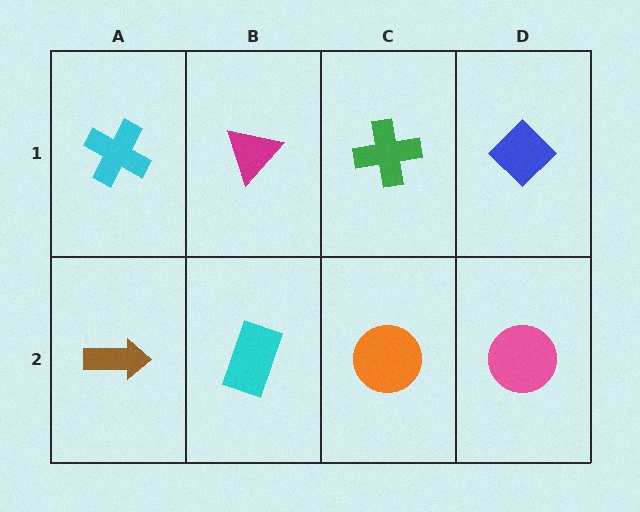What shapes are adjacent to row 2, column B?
A magenta triangle (row 1, column B), a brown arrow (row 2, column A), an orange circle (row 2, column C).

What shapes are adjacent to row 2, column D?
A blue diamond (row 1, column D), an orange circle (row 2, column C).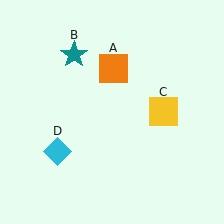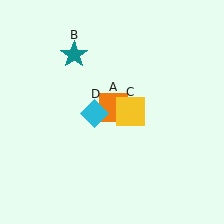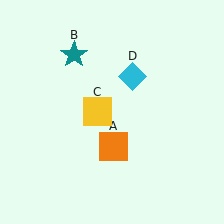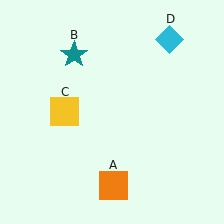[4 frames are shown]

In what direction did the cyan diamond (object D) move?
The cyan diamond (object D) moved up and to the right.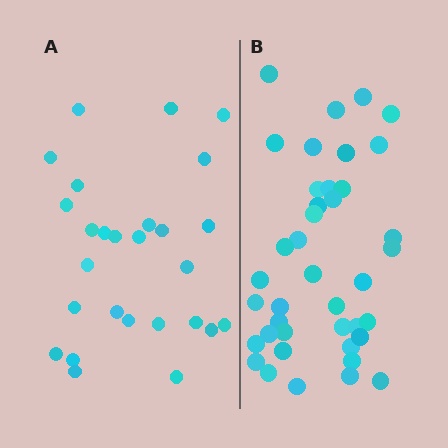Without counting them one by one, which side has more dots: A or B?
Region B (the right region) has more dots.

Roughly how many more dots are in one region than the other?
Region B has approximately 15 more dots than region A.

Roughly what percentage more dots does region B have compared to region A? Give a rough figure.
About 50% more.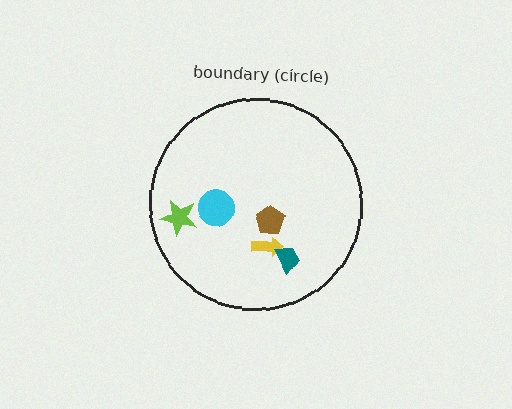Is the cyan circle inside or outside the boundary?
Inside.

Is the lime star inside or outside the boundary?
Inside.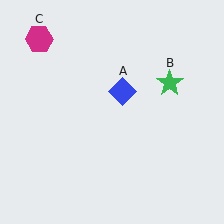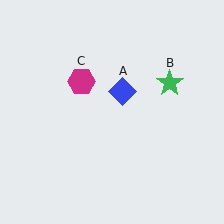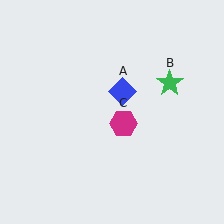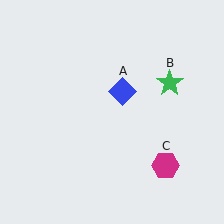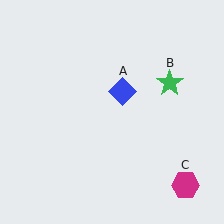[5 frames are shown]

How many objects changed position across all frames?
1 object changed position: magenta hexagon (object C).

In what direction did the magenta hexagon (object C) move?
The magenta hexagon (object C) moved down and to the right.